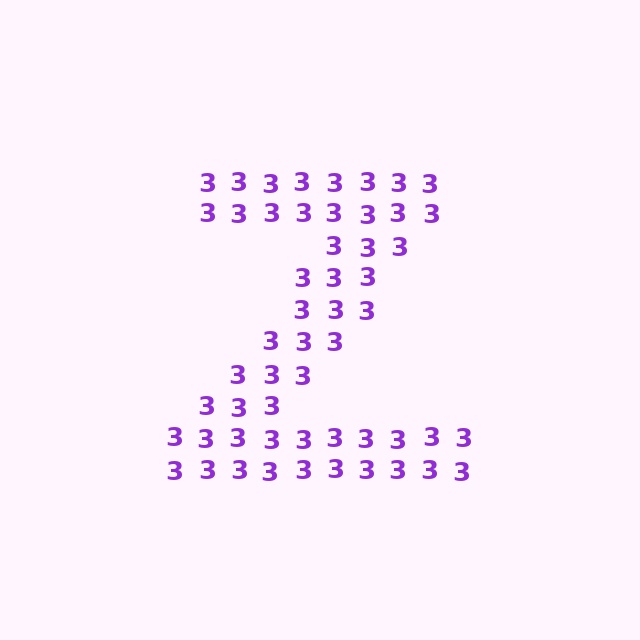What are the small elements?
The small elements are digit 3's.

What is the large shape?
The large shape is the letter Z.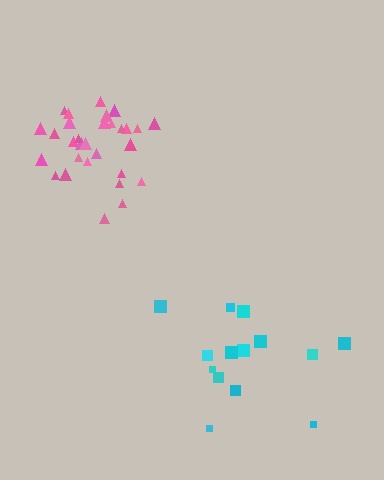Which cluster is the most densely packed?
Pink.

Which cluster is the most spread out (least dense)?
Cyan.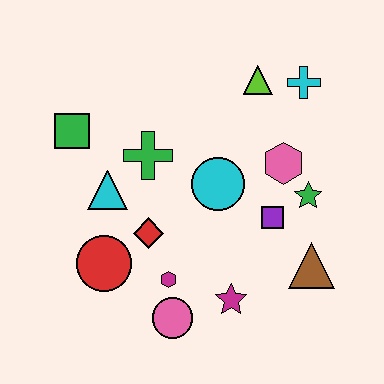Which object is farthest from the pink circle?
The cyan cross is farthest from the pink circle.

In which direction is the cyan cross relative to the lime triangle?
The cyan cross is to the right of the lime triangle.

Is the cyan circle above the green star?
Yes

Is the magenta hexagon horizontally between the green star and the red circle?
Yes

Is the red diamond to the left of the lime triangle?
Yes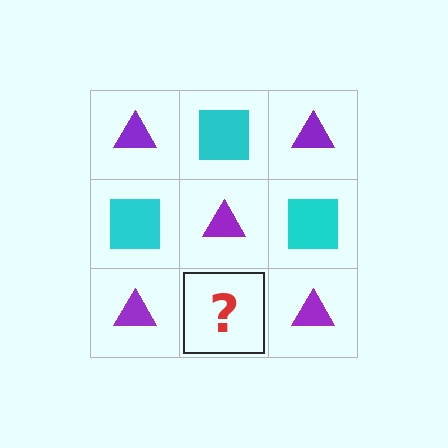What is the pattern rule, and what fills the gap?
The rule is that it alternates purple triangle and cyan square in a checkerboard pattern. The gap should be filled with a cyan square.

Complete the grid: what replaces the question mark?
The question mark should be replaced with a cyan square.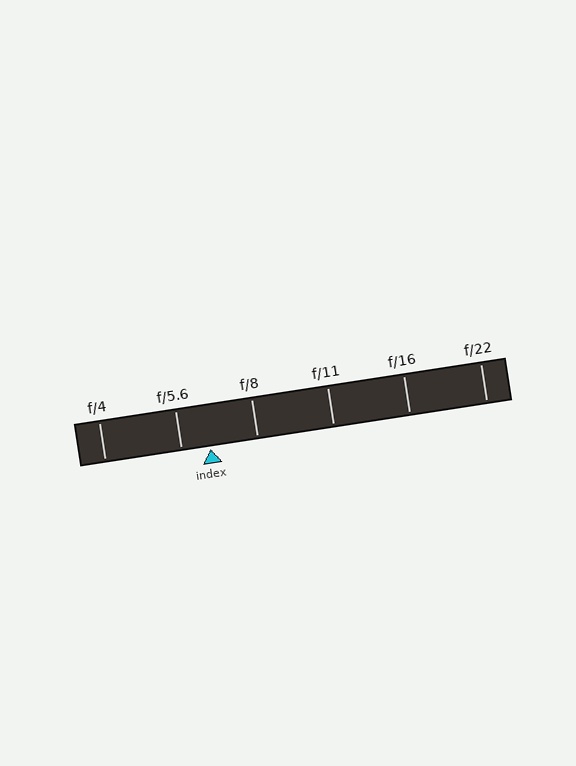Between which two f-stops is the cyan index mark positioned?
The index mark is between f/5.6 and f/8.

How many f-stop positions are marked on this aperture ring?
There are 6 f-stop positions marked.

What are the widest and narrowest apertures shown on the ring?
The widest aperture shown is f/4 and the narrowest is f/22.